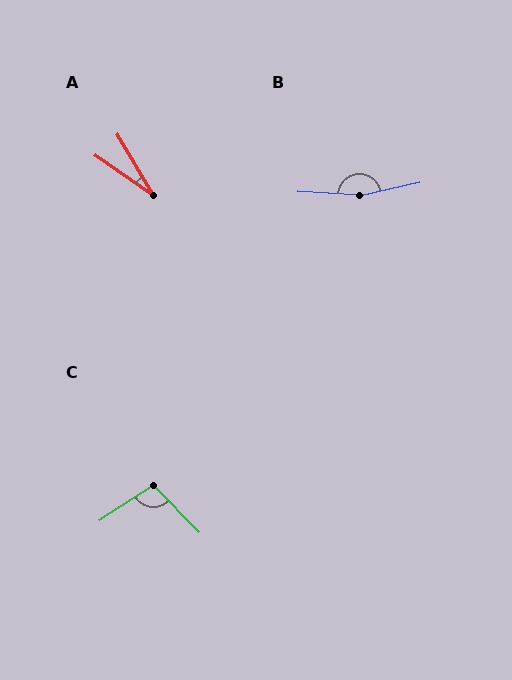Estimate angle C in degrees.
Approximately 101 degrees.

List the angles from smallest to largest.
A (25°), C (101°), B (164°).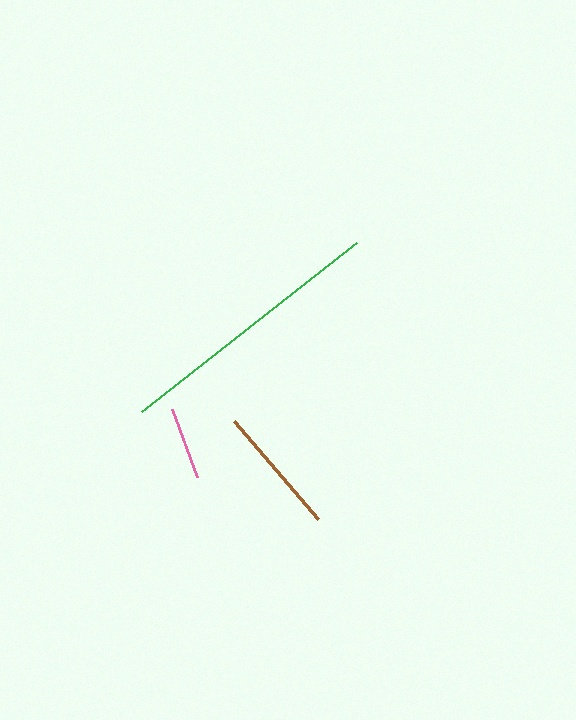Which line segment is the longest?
The green line is the longest at approximately 273 pixels.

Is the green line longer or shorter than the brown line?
The green line is longer than the brown line.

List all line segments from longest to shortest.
From longest to shortest: green, brown, pink.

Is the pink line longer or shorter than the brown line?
The brown line is longer than the pink line.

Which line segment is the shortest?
The pink line is the shortest at approximately 72 pixels.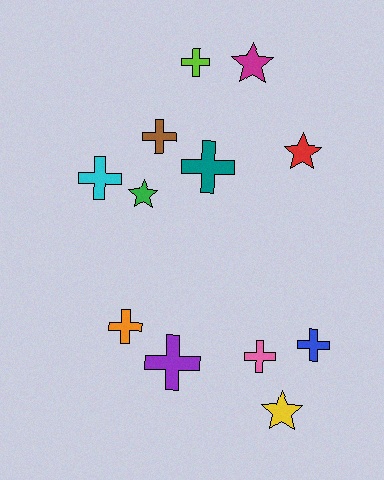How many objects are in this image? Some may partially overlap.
There are 12 objects.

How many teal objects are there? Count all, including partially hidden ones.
There is 1 teal object.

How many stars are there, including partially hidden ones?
There are 4 stars.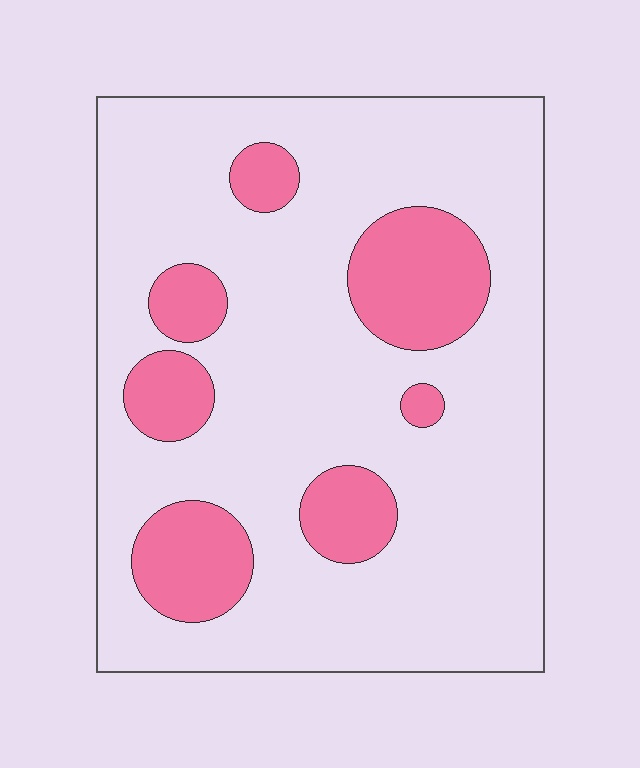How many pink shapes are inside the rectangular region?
7.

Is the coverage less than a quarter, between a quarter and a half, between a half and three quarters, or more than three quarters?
Less than a quarter.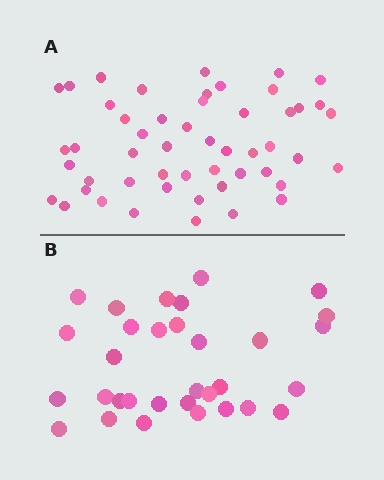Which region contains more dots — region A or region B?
Region A (the top region) has more dots.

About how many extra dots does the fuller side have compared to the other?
Region A has approximately 20 more dots than region B.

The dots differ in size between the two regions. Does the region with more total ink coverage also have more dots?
No. Region B has more total ink coverage because its dots are larger, but region A actually contains more individual dots. Total area can be misleading — the number of items is what matters here.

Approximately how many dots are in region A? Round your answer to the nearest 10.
About 50 dots. (The exact count is 51, which rounds to 50.)